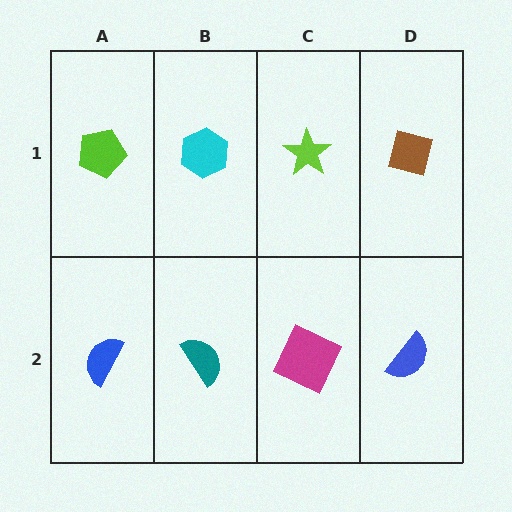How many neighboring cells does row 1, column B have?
3.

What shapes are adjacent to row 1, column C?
A magenta square (row 2, column C), a cyan hexagon (row 1, column B), a brown square (row 1, column D).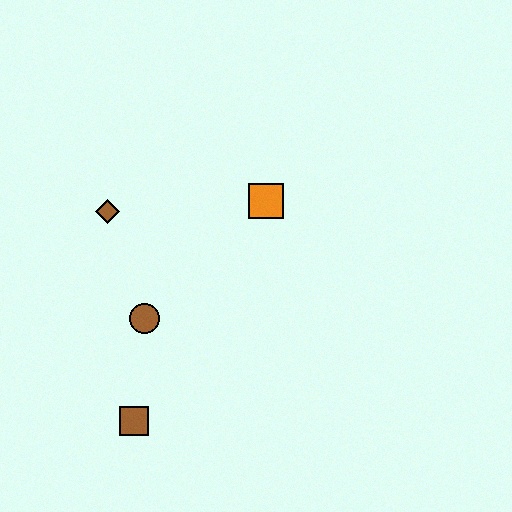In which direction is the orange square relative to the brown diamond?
The orange square is to the right of the brown diamond.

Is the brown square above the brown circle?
No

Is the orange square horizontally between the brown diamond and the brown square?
No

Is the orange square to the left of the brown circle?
No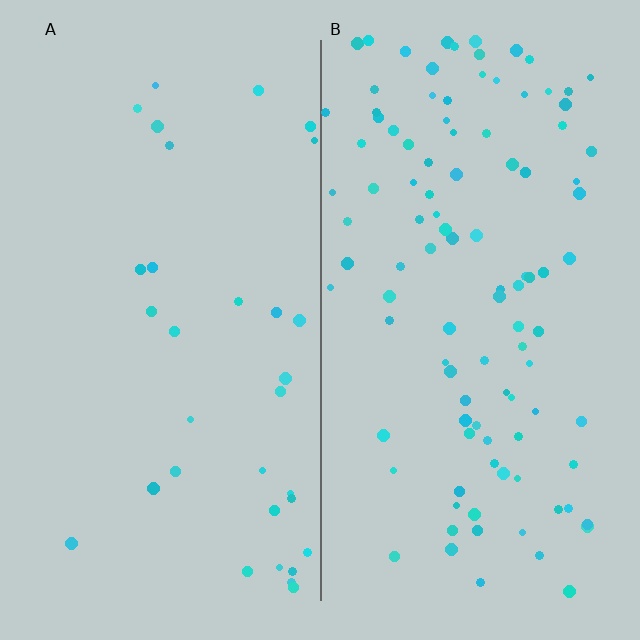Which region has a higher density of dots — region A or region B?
B (the right).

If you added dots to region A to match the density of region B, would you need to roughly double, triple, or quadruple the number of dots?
Approximately triple.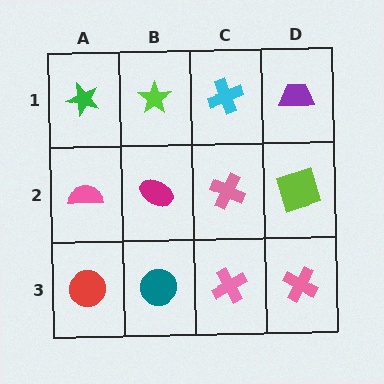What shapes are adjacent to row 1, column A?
A pink semicircle (row 2, column A), a lime star (row 1, column B).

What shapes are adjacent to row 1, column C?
A pink cross (row 2, column C), a lime star (row 1, column B), a purple trapezoid (row 1, column D).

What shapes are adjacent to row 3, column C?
A pink cross (row 2, column C), a teal circle (row 3, column B), a pink cross (row 3, column D).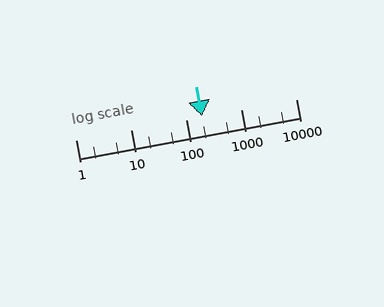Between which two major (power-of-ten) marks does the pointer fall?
The pointer is between 100 and 1000.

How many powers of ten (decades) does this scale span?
The scale spans 4 decades, from 1 to 10000.